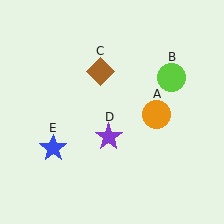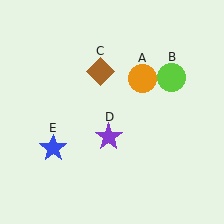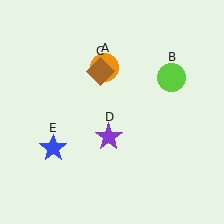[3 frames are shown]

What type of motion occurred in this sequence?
The orange circle (object A) rotated counterclockwise around the center of the scene.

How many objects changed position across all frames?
1 object changed position: orange circle (object A).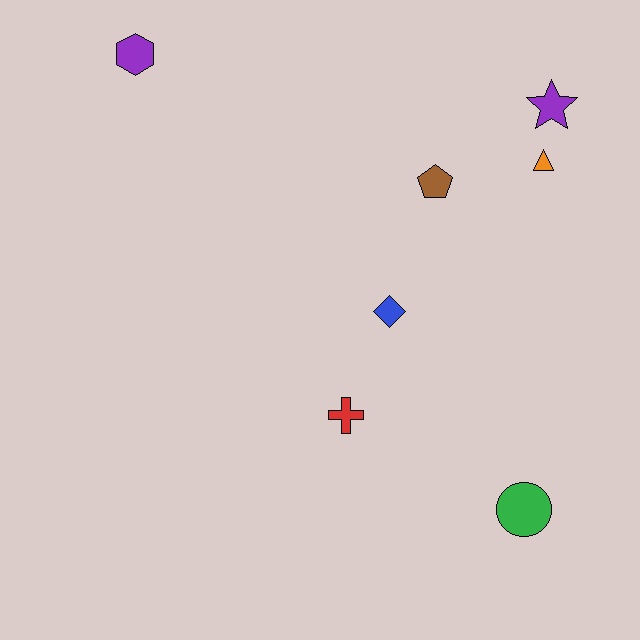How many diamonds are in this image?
There is 1 diamond.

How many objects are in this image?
There are 7 objects.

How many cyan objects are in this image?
There are no cyan objects.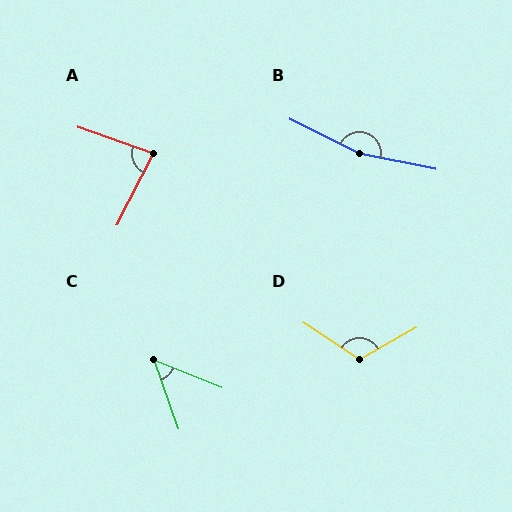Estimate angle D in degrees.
Approximately 118 degrees.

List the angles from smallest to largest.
C (48°), A (82°), D (118°), B (165°).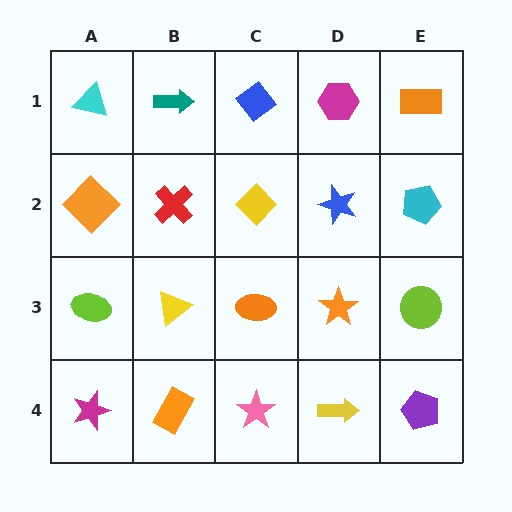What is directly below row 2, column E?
A lime circle.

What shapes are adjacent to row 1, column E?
A cyan pentagon (row 2, column E), a magenta hexagon (row 1, column D).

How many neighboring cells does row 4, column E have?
2.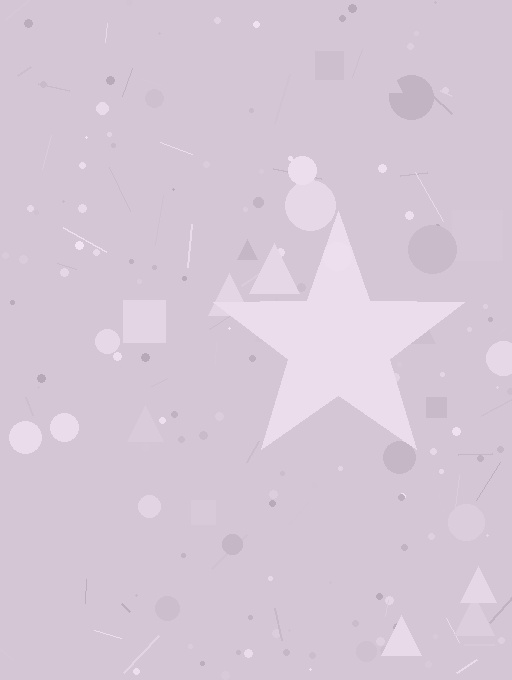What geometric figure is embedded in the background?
A star is embedded in the background.